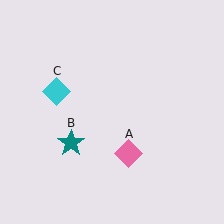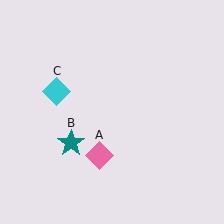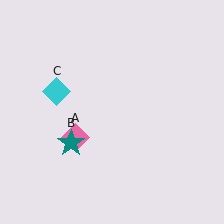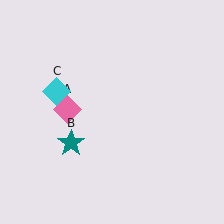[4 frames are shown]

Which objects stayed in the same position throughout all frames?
Teal star (object B) and cyan diamond (object C) remained stationary.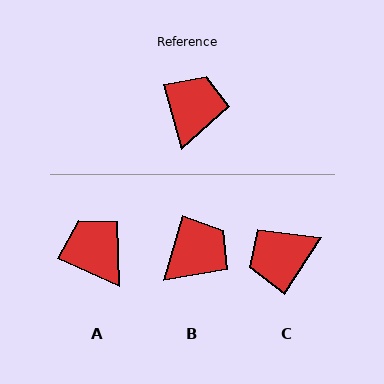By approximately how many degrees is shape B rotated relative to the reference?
Approximately 31 degrees clockwise.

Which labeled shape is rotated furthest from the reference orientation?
C, about 131 degrees away.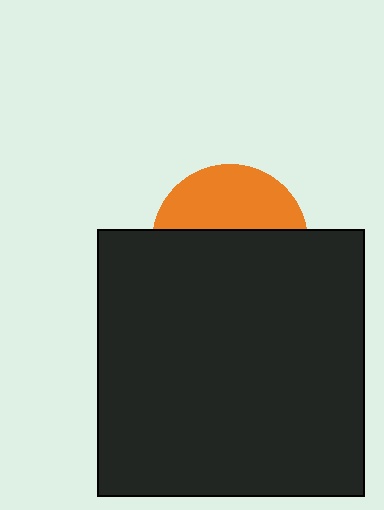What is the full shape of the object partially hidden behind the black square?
The partially hidden object is an orange circle.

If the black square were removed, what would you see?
You would see the complete orange circle.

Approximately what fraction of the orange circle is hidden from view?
Roughly 60% of the orange circle is hidden behind the black square.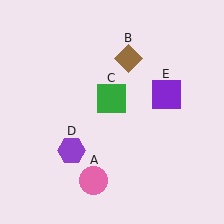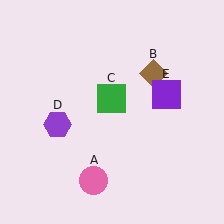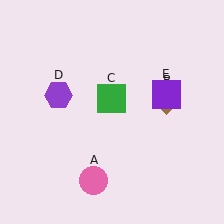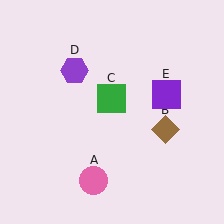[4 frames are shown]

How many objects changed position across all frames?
2 objects changed position: brown diamond (object B), purple hexagon (object D).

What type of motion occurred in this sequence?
The brown diamond (object B), purple hexagon (object D) rotated clockwise around the center of the scene.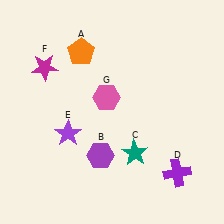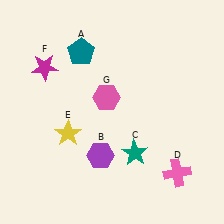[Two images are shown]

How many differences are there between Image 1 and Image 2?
There are 3 differences between the two images.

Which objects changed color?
A changed from orange to teal. D changed from purple to pink. E changed from purple to yellow.